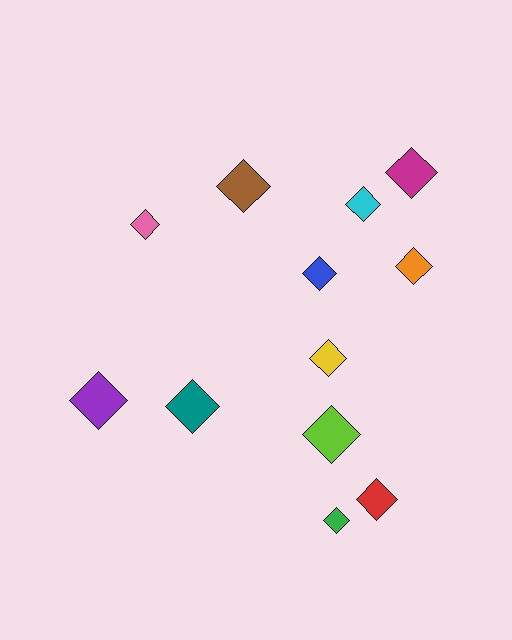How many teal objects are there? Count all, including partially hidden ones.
There is 1 teal object.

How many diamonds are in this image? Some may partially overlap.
There are 12 diamonds.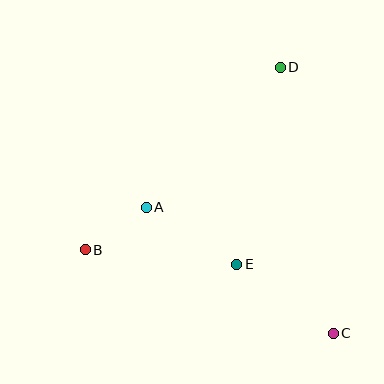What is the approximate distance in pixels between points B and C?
The distance between B and C is approximately 261 pixels.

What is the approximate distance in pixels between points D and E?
The distance between D and E is approximately 202 pixels.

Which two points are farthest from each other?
Points C and D are farthest from each other.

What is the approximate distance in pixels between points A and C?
The distance between A and C is approximately 225 pixels.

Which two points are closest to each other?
Points A and B are closest to each other.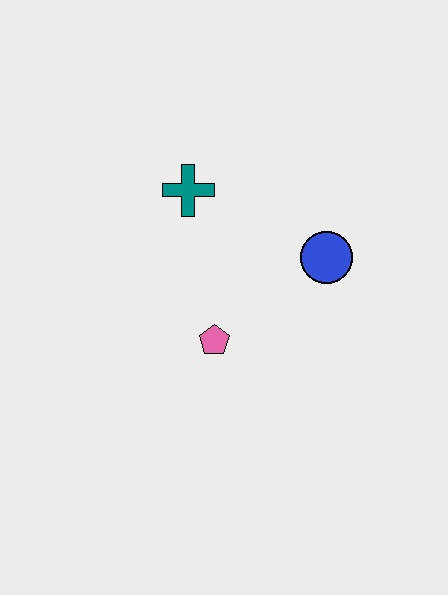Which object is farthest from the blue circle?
The teal cross is farthest from the blue circle.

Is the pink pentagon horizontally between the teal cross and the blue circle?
Yes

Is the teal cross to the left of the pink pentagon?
Yes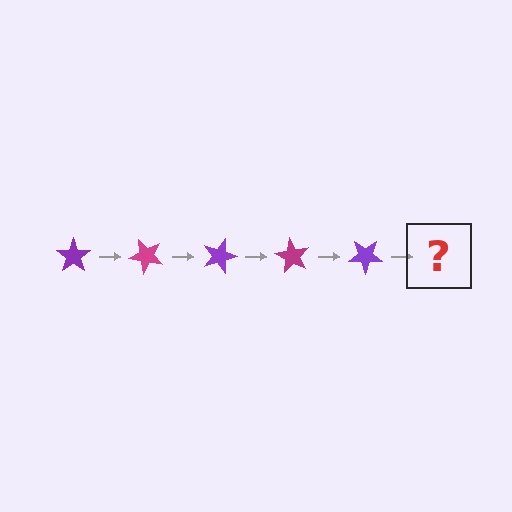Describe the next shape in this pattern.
It should be a magenta star, rotated 225 degrees from the start.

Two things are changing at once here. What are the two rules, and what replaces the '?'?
The two rules are that it rotates 45 degrees each step and the color cycles through purple and magenta. The '?' should be a magenta star, rotated 225 degrees from the start.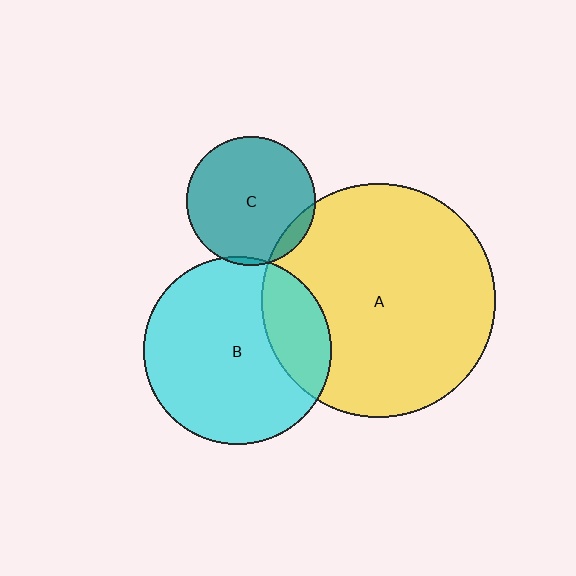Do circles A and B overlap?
Yes.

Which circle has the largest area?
Circle A (yellow).